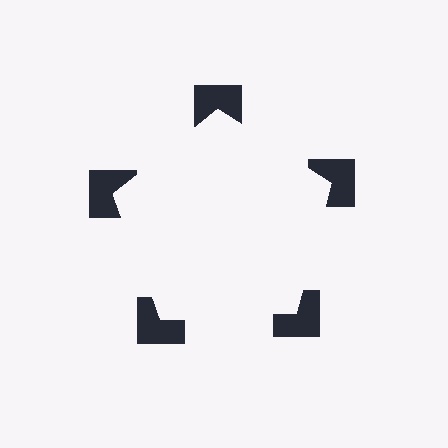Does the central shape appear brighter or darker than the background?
It typically appears slightly brighter than the background, even though no actual brightness change is drawn.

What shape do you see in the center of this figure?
An illusory pentagon — its edges are inferred from the aligned wedge cuts in the notched squares, not physically drawn.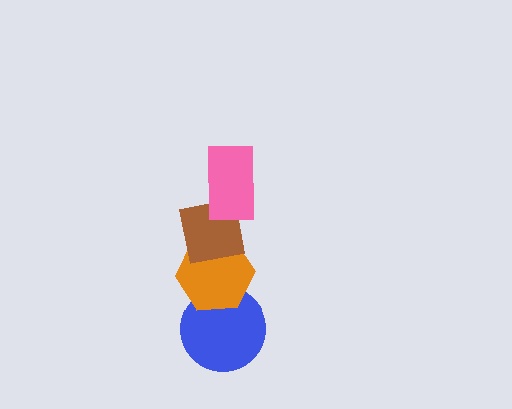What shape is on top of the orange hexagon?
The brown square is on top of the orange hexagon.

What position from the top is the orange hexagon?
The orange hexagon is 3rd from the top.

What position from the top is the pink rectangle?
The pink rectangle is 1st from the top.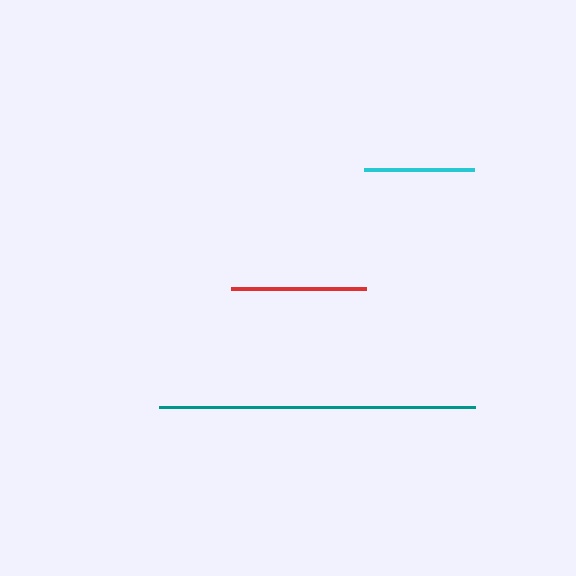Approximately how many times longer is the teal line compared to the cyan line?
The teal line is approximately 2.9 times the length of the cyan line.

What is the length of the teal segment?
The teal segment is approximately 316 pixels long.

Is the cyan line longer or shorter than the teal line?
The teal line is longer than the cyan line.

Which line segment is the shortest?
The cyan line is the shortest at approximately 110 pixels.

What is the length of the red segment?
The red segment is approximately 135 pixels long.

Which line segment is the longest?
The teal line is the longest at approximately 316 pixels.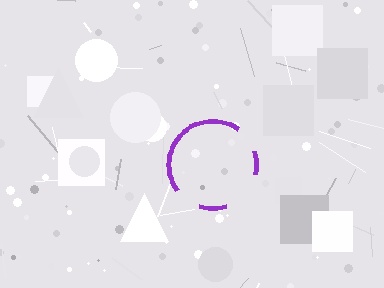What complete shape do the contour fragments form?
The contour fragments form a circle.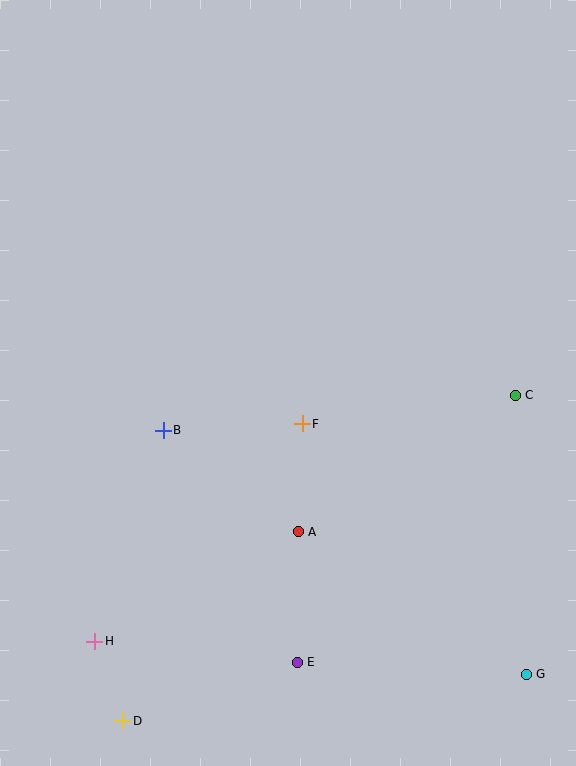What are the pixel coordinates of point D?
Point D is at (123, 721).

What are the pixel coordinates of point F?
Point F is at (302, 424).